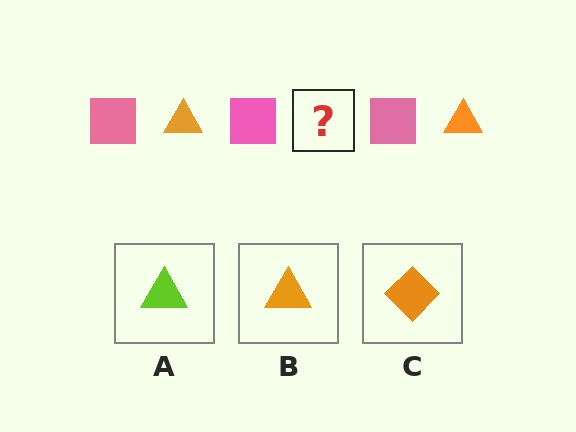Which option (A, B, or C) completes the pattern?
B.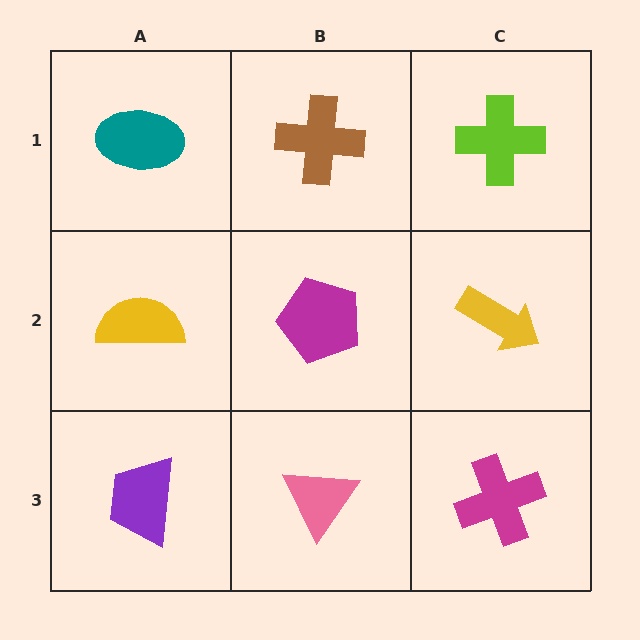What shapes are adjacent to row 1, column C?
A yellow arrow (row 2, column C), a brown cross (row 1, column B).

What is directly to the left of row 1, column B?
A teal ellipse.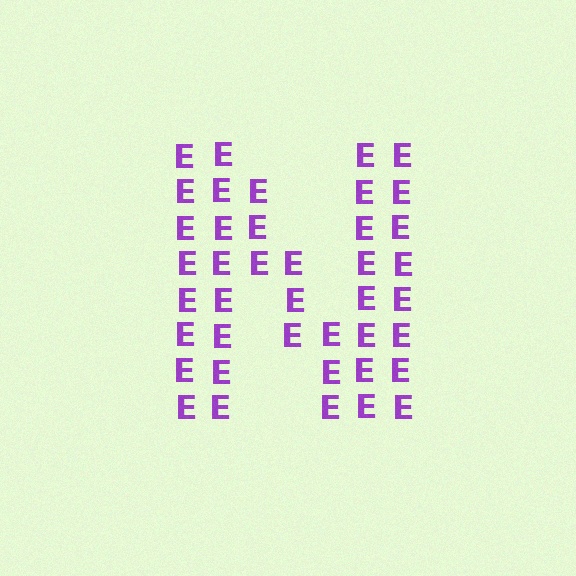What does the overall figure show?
The overall figure shows the letter N.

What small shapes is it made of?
It is made of small letter E's.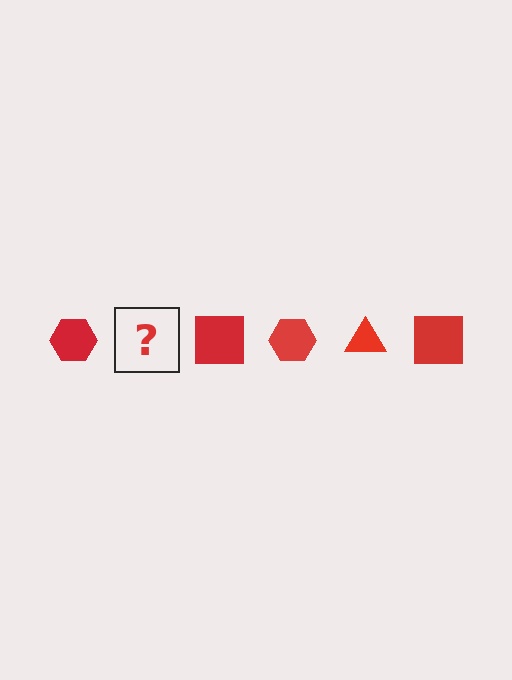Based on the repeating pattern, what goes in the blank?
The blank should be a red triangle.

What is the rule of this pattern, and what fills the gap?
The rule is that the pattern cycles through hexagon, triangle, square shapes in red. The gap should be filled with a red triangle.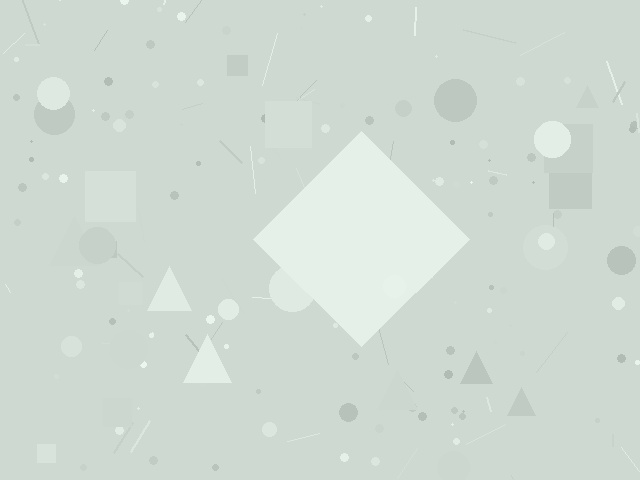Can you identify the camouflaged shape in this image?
The camouflaged shape is a diamond.